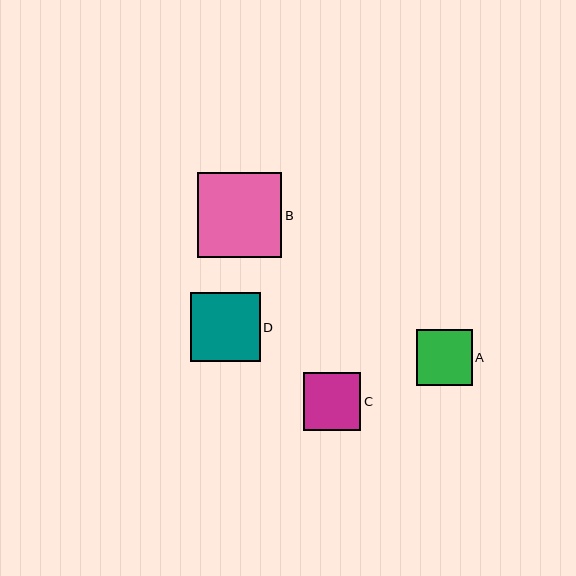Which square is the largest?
Square B is the largest with a size of approximately 85 pixels.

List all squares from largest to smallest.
From largest to smallest: B, D, C, A.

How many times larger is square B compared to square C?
Square B is approximately 1.5 times the size of square C.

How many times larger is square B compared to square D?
Square B is approximately 1.2 times the size of square D.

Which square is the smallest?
Square A is the smallest with a size of approximately 55 pixels.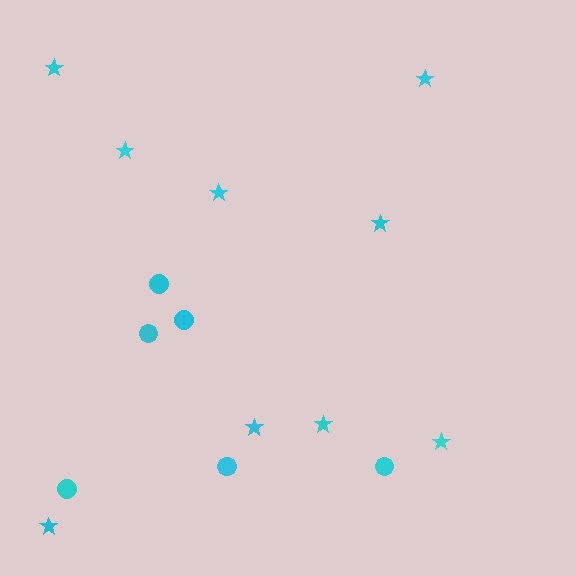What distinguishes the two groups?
There are 2 groups: one group of stars (9) and one group of circles (6).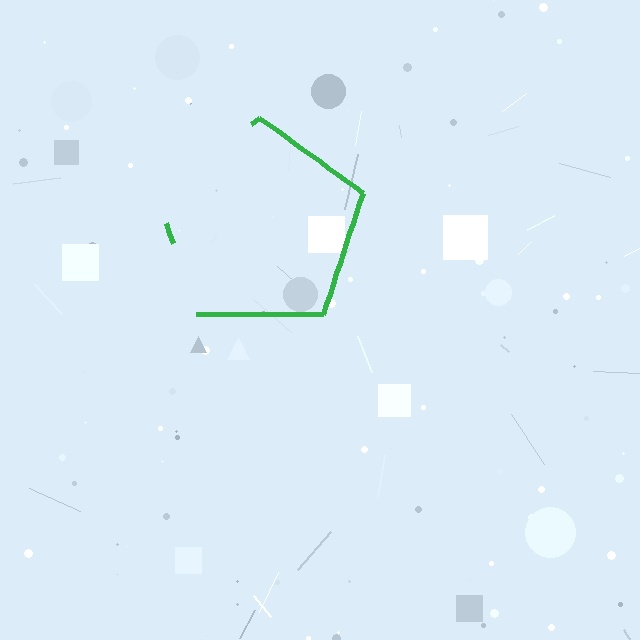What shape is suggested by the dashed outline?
The dashed outline suggests a pentagon.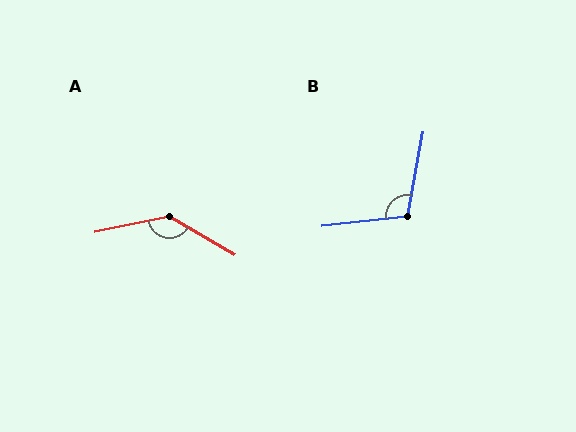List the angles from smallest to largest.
B (107°), A (138°).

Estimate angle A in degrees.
Approximately 138 degrees.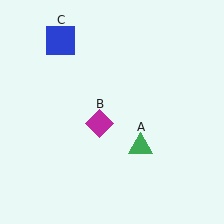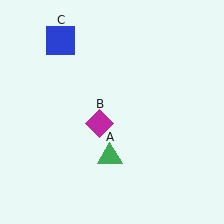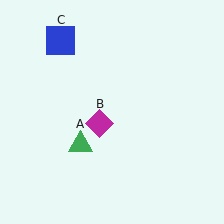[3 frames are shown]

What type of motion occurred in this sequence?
The green triangle (object A) rotated clockwise around the center of the scene.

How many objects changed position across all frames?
1 object changed position: green triangle (object A).